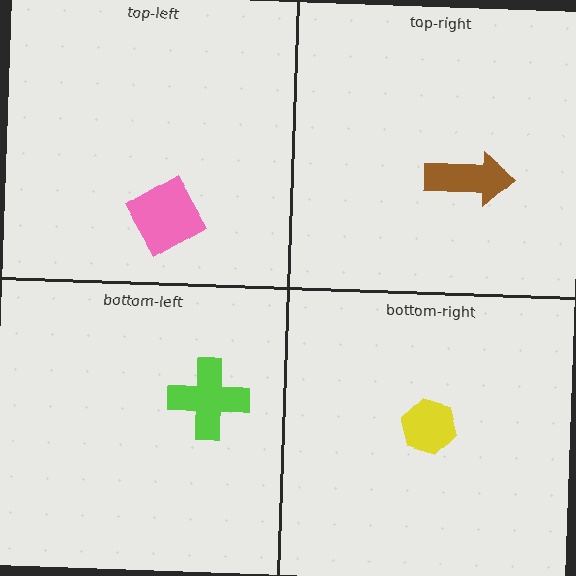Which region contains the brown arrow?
The top-right region.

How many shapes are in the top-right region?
1.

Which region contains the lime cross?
The bottom-left region.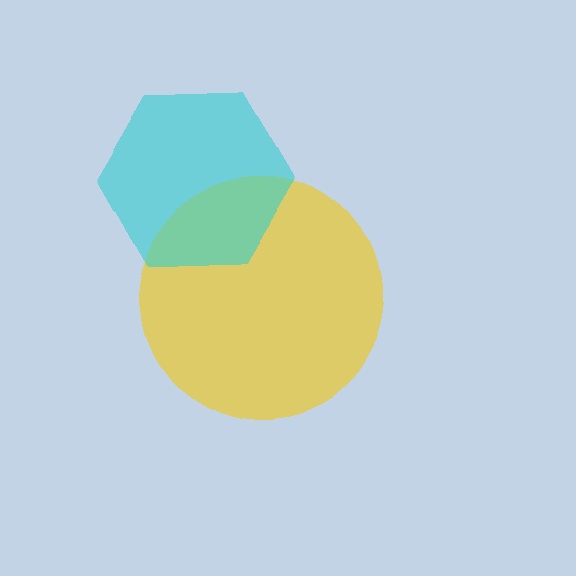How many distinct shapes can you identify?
There are 2 distinct shapes: a yellow circle, a cyan hexagon.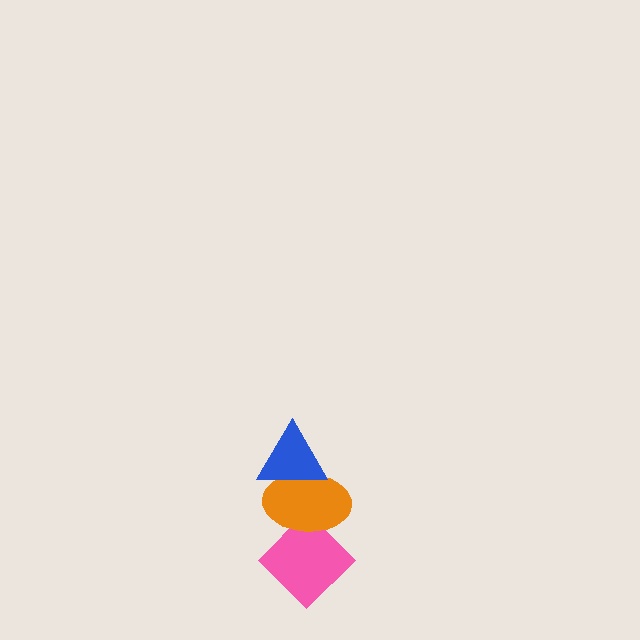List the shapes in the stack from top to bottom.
From top to bottom: the blue triangle, the orange ellipse, the pink diamond.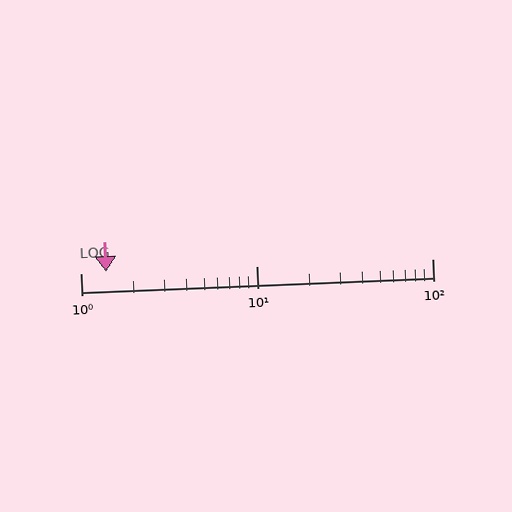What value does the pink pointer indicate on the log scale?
The pointer indicates approximately 1.4.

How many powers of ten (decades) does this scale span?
The scale spans 2 decades, from 1 to 100.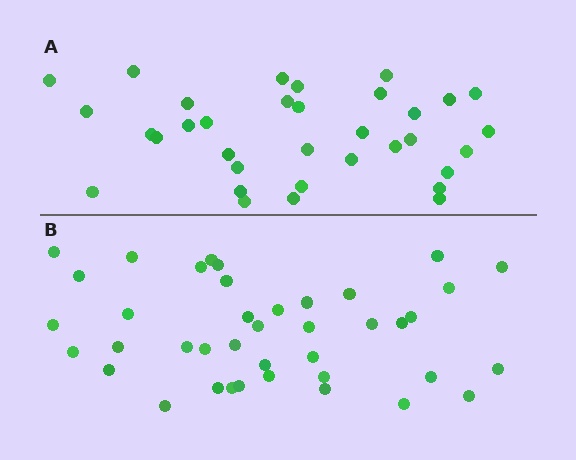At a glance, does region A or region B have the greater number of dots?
Region B (the bottom region) has more dots.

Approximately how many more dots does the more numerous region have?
Region B has about 6 more dots than region A.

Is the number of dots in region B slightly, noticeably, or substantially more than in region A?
Region B has only slightly more — the two regions are fairly close. The ratio is roughly 1.2 to 1.